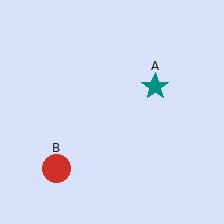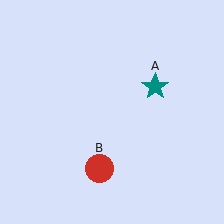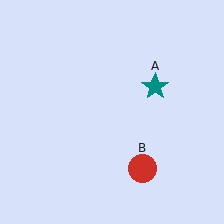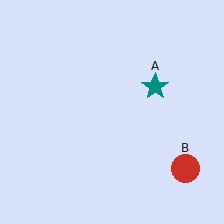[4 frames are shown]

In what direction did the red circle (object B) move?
The red circle (object B) moved right.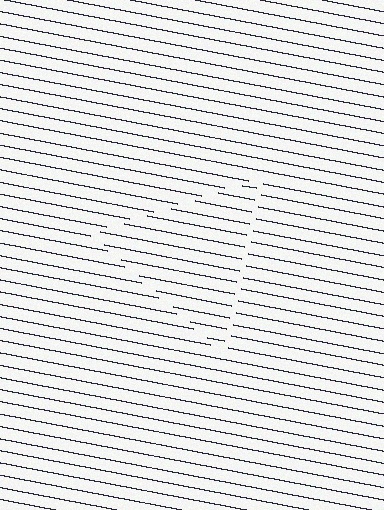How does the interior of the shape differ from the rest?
The interior of the shape contains the same grating, shifted by half a period — the contour is defined by the phase discontinuity where line-ends from the inner and outer gratings abut.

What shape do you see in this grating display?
An illusory triangle. The interior of the shape contains the same grating, shifted by half a period — the contour is defined by the phase discontinuity where line-ends from the inner and outer gratings abut.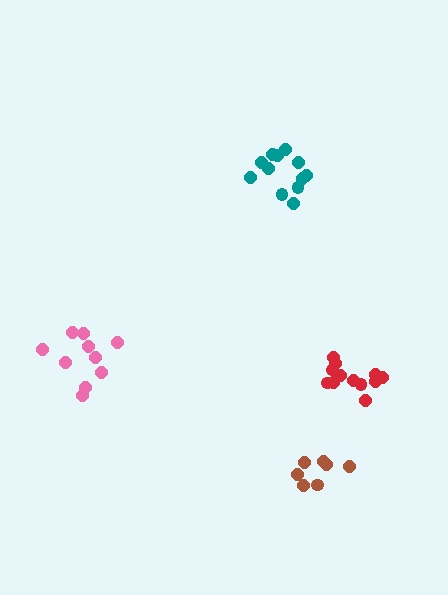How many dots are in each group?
Group 1: 12 dots, Group 2: 10 dots, Group 3: 7 dots, Group 4: 12 dots (41 total).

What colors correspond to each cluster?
The clusters are colored: teal, pink, brown, red.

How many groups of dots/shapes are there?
There are 4 groups.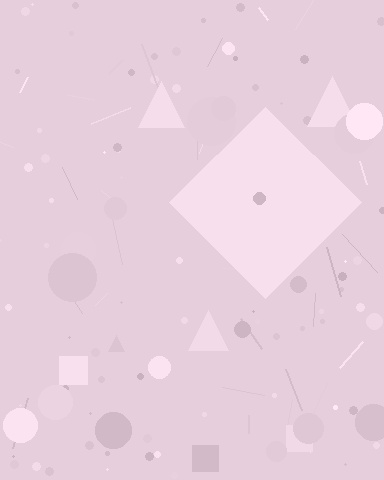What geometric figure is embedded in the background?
A diamond is embedded in the background.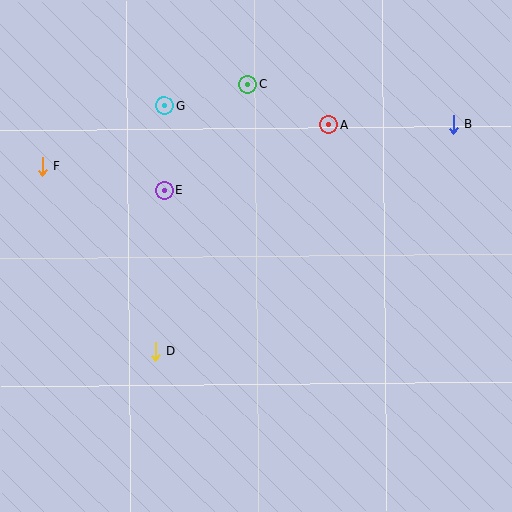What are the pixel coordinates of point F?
Point F is at (43, 166).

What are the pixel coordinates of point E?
Point E is at (165, 190).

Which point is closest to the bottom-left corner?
Point D is closest to the bottom-left corner.